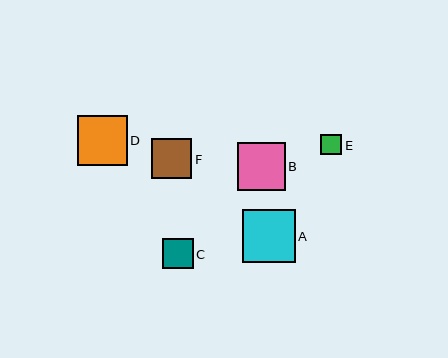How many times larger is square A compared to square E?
Square A is approximately 2.5 times the size of square E.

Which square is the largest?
Square A is the largest with a size of approximately 53 pixels.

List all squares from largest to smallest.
From largest to smallest: A, D, B, F, C, E.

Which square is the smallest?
Square E is the smallest with a size of approximately 21 pixels.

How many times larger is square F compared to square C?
Square F is approximately 1.3 times the size of square C.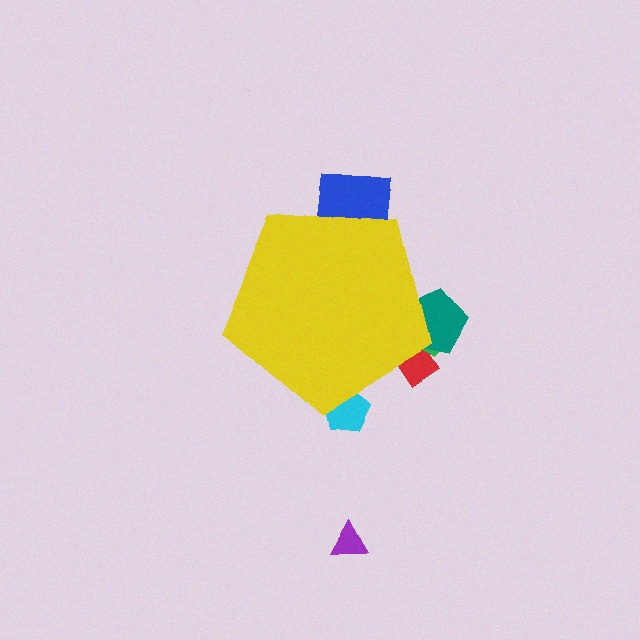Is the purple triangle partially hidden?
No, the purple triangle is fully visible.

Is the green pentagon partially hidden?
Yes, the green pentagon is partially hidden behind the yellow pentagon.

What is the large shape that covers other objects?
A yellow pentagon.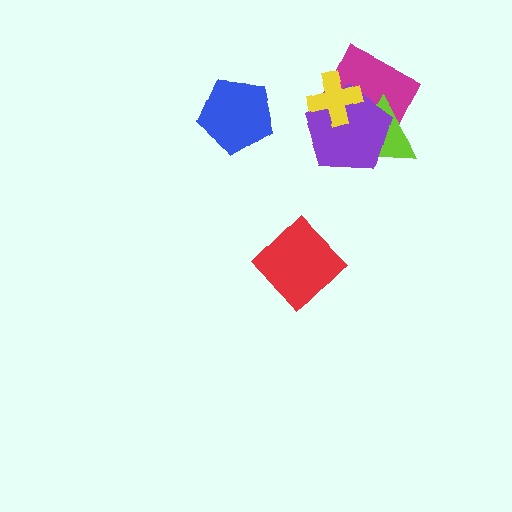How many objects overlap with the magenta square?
3 objects overlap with the magenta square.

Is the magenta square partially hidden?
Yes, it is partially covered by another shape.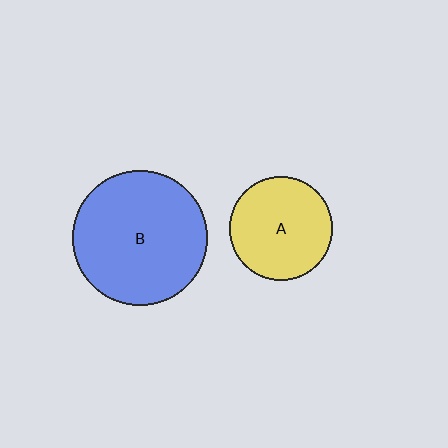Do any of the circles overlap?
No, none of the circles overlap.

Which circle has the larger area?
Circle B (blue).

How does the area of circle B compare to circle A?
Approximately 1.7 times.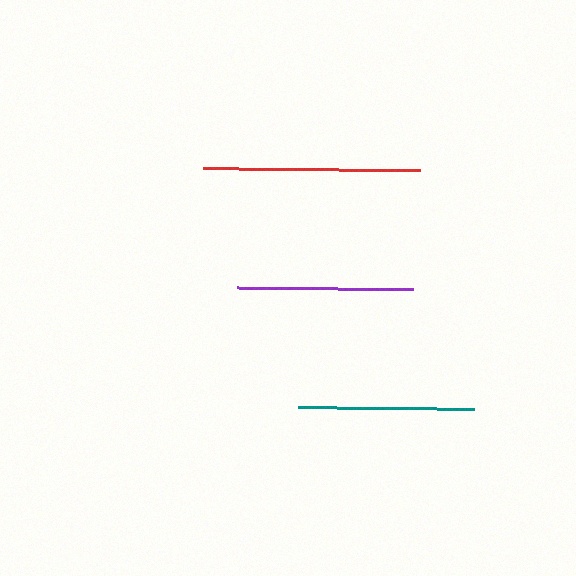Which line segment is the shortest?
The teal line is the shortest at approximately 176 pixels.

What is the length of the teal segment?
The teal segment is approximately 176 pixels long.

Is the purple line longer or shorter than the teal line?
The purple line is longer than the teal line.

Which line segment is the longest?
The red line is the longest at approximately 217 pixels.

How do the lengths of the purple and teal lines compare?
The purple and teal lines are approximately the same length.